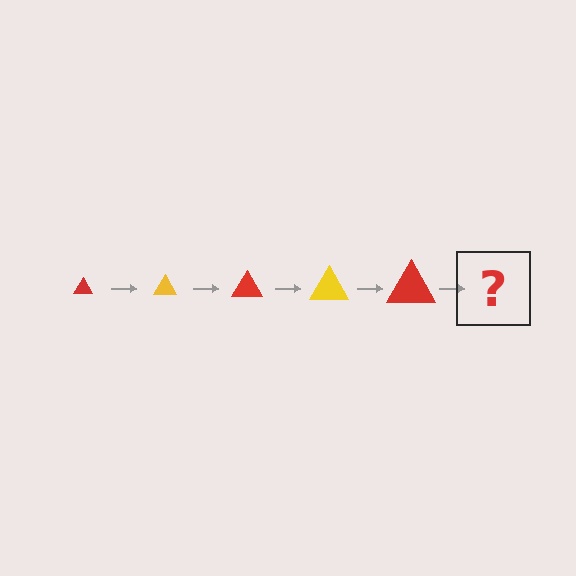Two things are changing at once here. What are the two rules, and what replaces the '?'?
The two rules are that the triangle grows larger each step and the color cycles through red and yellow. The '?' should be a yellow triangle, larger than the previous one.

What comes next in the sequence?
The next element should be a yellow triangle, larger than the previous one.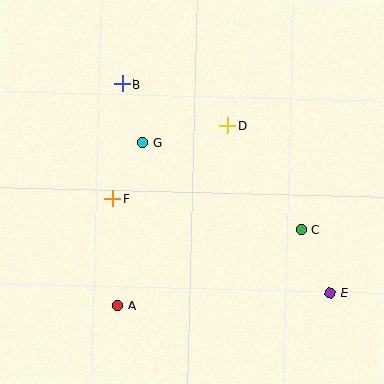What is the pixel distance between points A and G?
The distance between A and G is 165 pixels.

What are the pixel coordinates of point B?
Point B is at (122, 84).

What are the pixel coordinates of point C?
Point C is at (301, 229).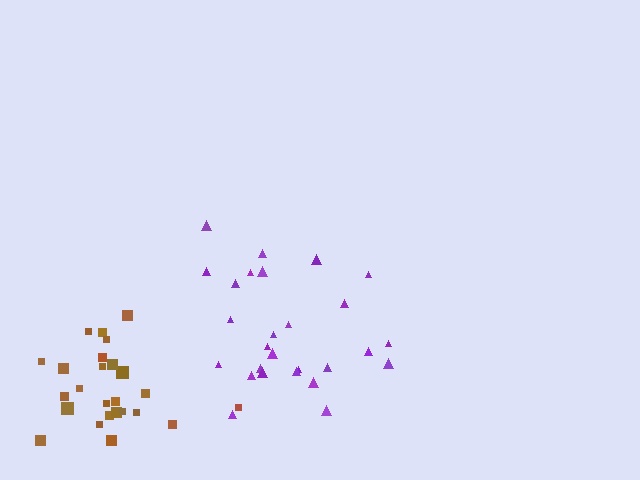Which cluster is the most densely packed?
Brown.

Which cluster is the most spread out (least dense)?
Purple.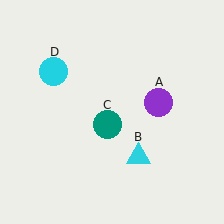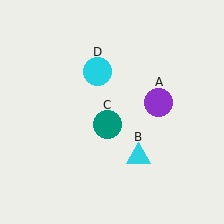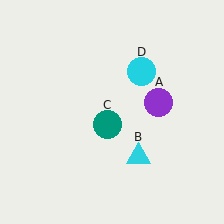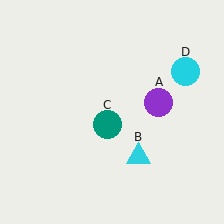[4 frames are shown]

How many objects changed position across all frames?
1 object changed position: cyan circle (object D).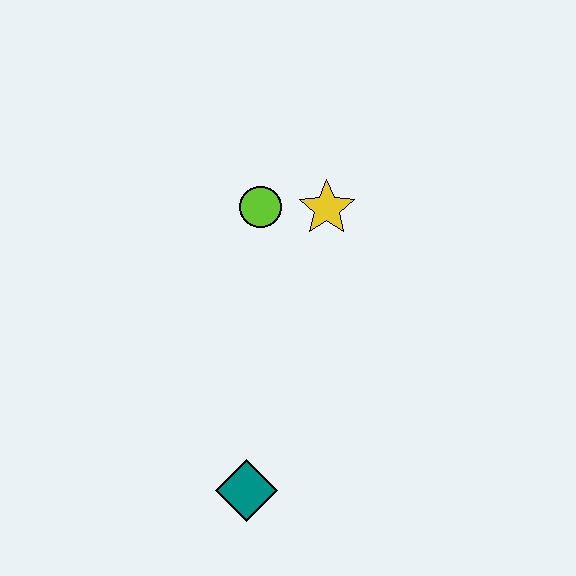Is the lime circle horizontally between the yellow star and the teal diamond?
Yes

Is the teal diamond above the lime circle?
No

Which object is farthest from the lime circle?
The teal diamond is farthest from the lime circle.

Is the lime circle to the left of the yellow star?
Yes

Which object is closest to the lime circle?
The yellow star is closest to the lime circle.